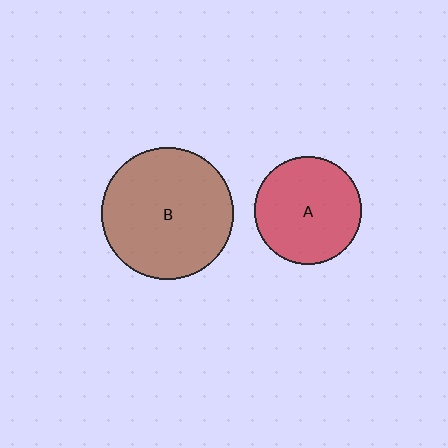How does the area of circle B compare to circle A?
Approximately 1.5 times.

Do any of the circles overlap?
No, none of the circles overlap.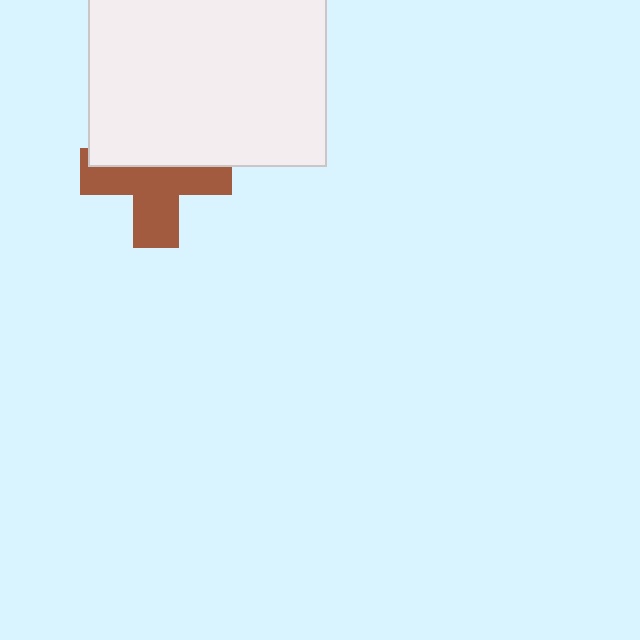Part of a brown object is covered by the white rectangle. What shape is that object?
It is a cross.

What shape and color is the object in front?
The object in front is a white rectangle.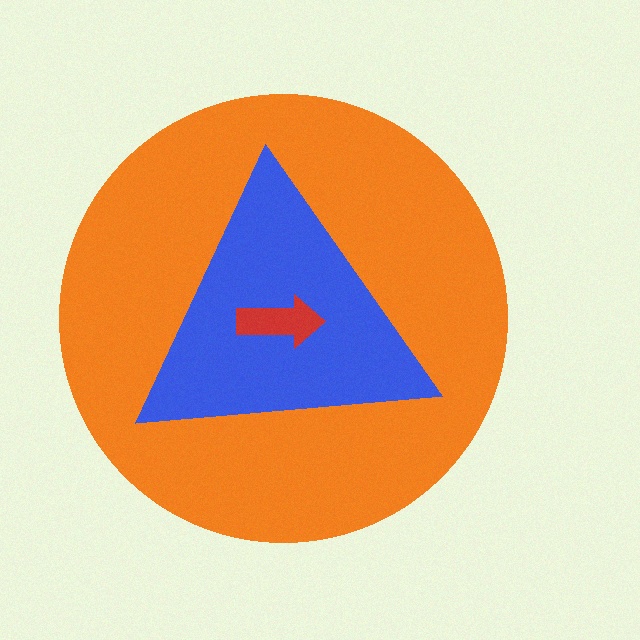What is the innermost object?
The red arrow.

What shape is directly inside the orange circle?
The blue triangle.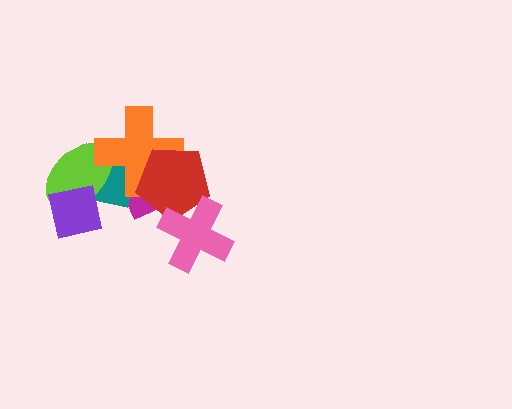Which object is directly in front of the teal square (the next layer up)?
The lime ellipse is directly in front of the teal square.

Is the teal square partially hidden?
Yes, it is partially covered by another shape.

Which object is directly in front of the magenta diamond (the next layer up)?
The teal square is directly in front of the magenta diamond.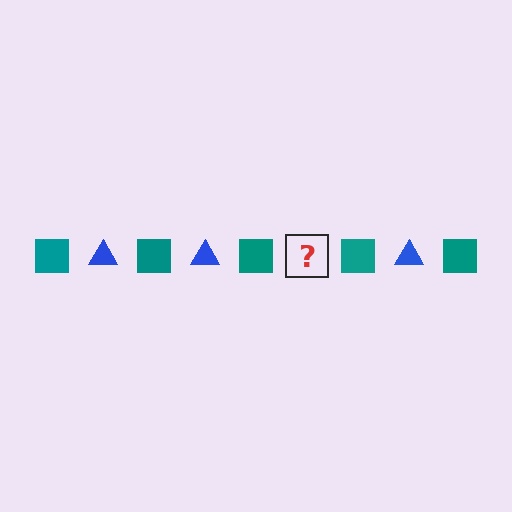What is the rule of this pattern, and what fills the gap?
The rule is that the pattern alternates between teal square and blue triangle. The gap should be filled with a blue triangle.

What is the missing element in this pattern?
The missing element is a blue triangle.